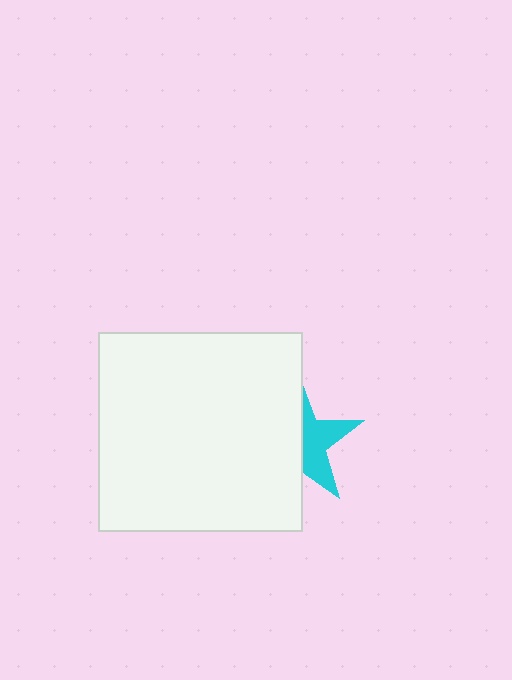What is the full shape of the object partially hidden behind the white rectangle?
The partially hidden object is a cyan star.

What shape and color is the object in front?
The object in front is a white rectangle.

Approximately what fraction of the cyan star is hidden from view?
Roughly 57% of the cyan star is hidden behind the white rectangle.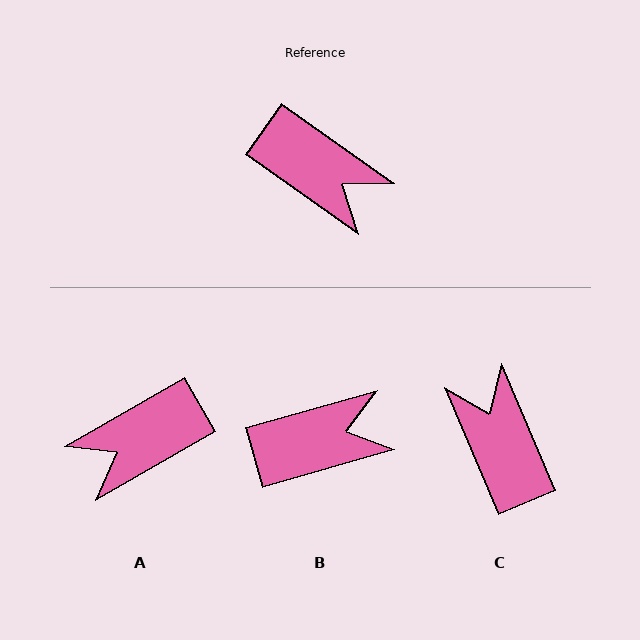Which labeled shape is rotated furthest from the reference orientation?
C, about 149 degrees away.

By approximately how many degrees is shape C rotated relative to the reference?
Approximately 149 degrees counter-clockwise.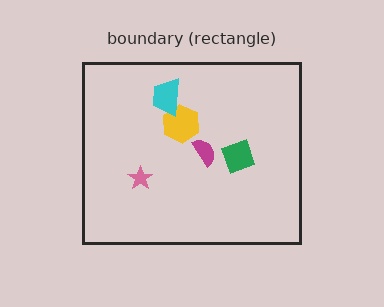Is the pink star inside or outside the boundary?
Inside.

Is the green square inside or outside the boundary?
Inside.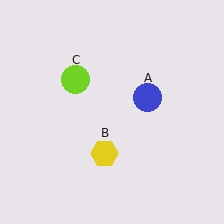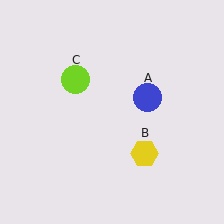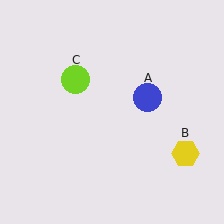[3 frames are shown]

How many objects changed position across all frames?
1 object changed position: yellow hexagon (object B).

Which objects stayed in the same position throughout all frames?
Blue circle (object A) and lime circle (object C) remained stationary.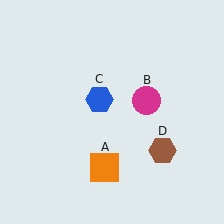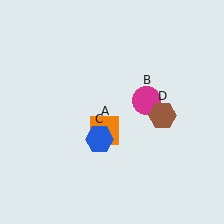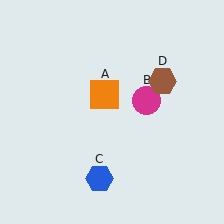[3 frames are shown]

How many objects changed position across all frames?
3 objects changed position: orange square (object A), blue hexagon (object C), brown hexagon (object D).